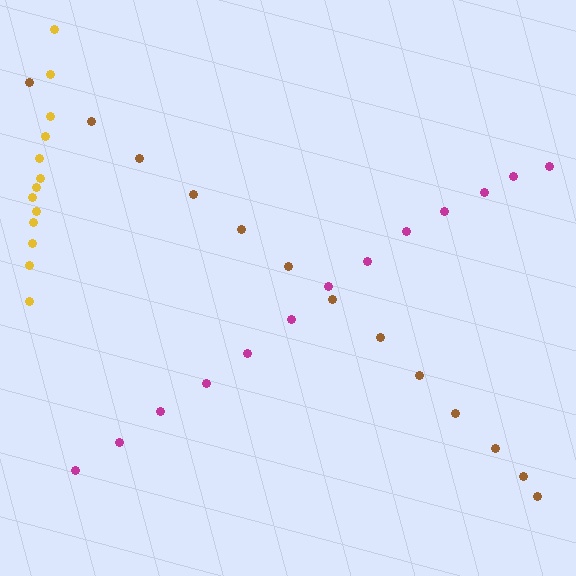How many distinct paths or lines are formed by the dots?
There are 3 distinct paths.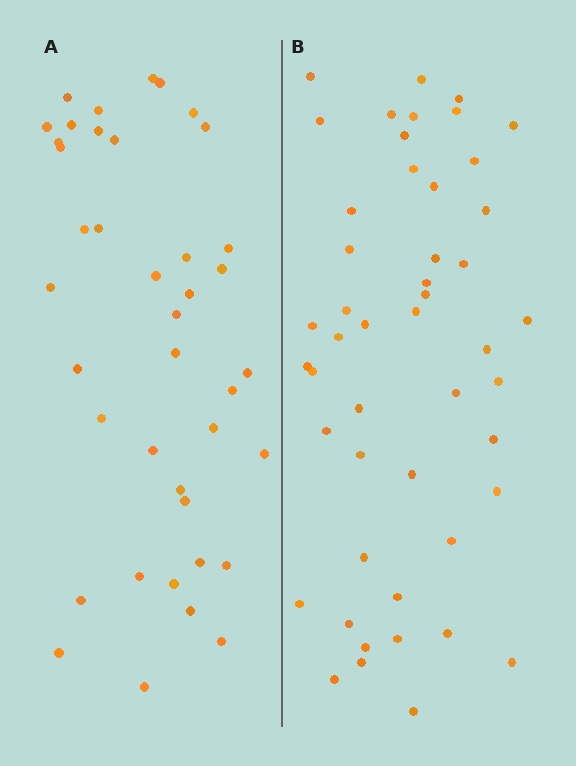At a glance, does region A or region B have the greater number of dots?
Region B (the right region) has more dots.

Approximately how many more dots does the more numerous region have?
Region B has roughly 8 or so more dots than region A.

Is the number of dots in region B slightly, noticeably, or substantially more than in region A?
Region B has only slightly more — the two regions are fairly close. The ratio is roughly 1.2 to 1.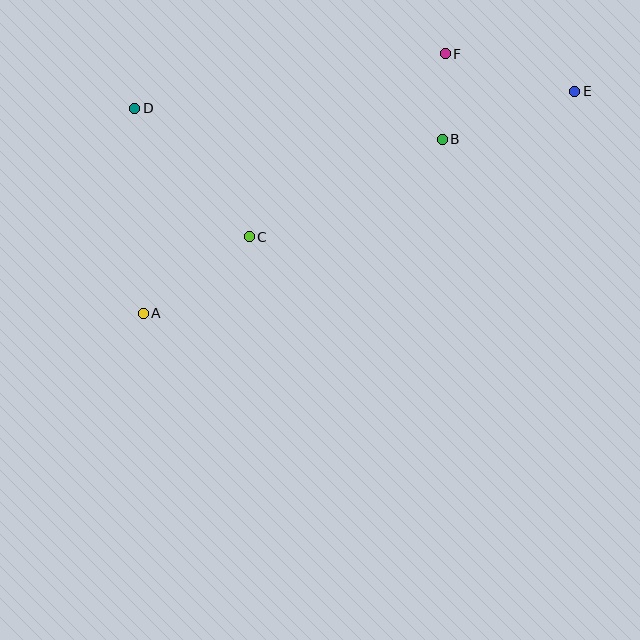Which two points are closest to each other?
Points B and F are closest to each other.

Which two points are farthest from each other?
Points A and E are farthest from each other.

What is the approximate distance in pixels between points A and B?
The distance between A and B is approximately 346 pixels.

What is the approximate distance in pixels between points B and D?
The distance between B and D is approximately 309 pixels.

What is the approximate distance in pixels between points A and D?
The distance between A and D is approximately 205 pixels.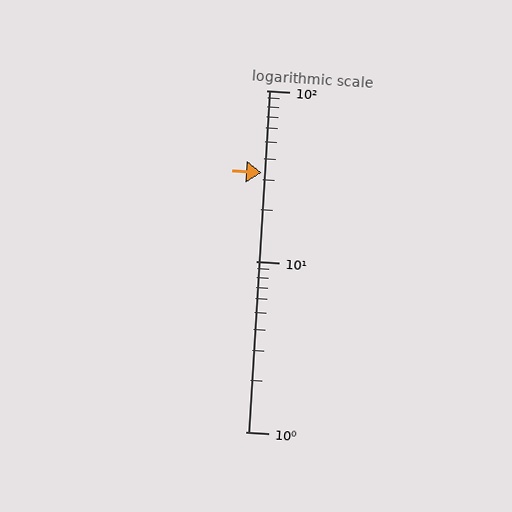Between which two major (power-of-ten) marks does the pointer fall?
The pointer is between 10 and 100.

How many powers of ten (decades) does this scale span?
The scale spans 2 decades, from 1 to 100.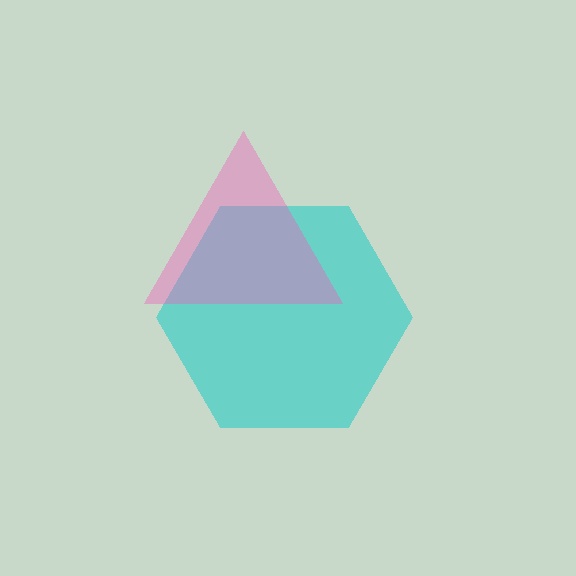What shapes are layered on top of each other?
The layered shapes are: a cyan hexagon, a pink triangle.